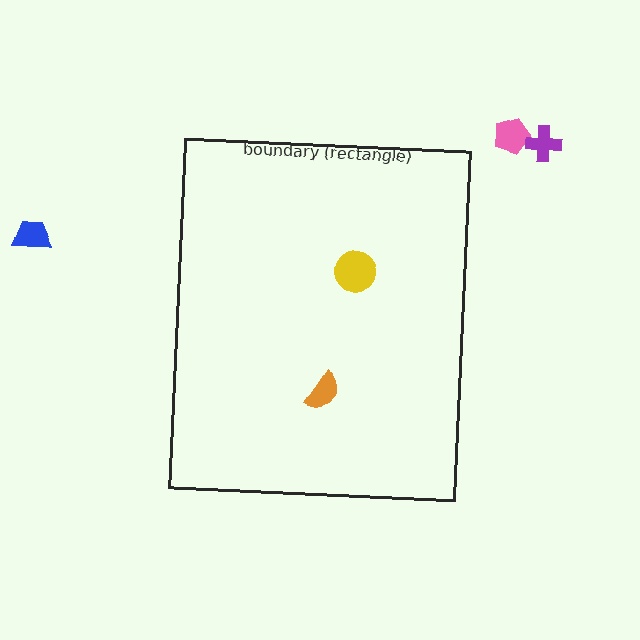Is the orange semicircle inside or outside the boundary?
Inside.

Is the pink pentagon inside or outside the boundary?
Outside.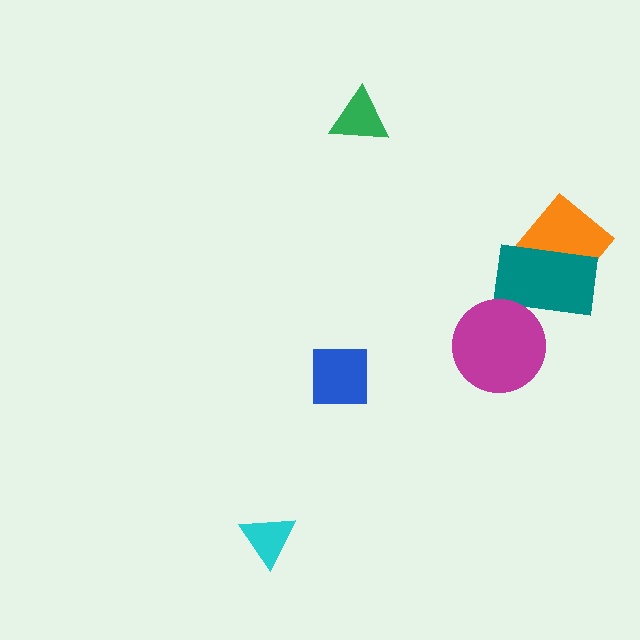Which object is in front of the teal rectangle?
The magenta circle is in front of the teal rectangle.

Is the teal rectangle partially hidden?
Yes, it is partially covered by another shape.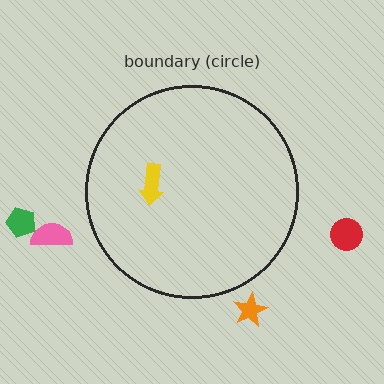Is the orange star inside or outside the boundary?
Outside.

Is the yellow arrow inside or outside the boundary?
Inside.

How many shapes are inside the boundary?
1 inside, 4 outside.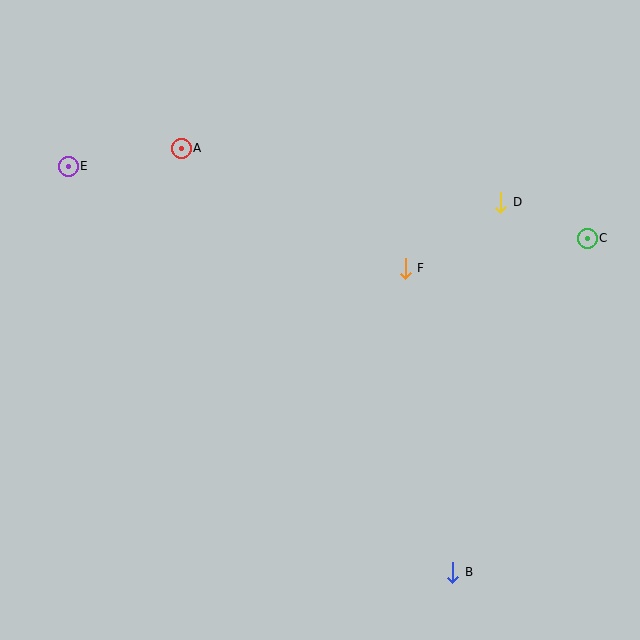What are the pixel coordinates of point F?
Point F is at (405, 268).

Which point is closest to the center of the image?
Point F at (405, 268) is closest to the center.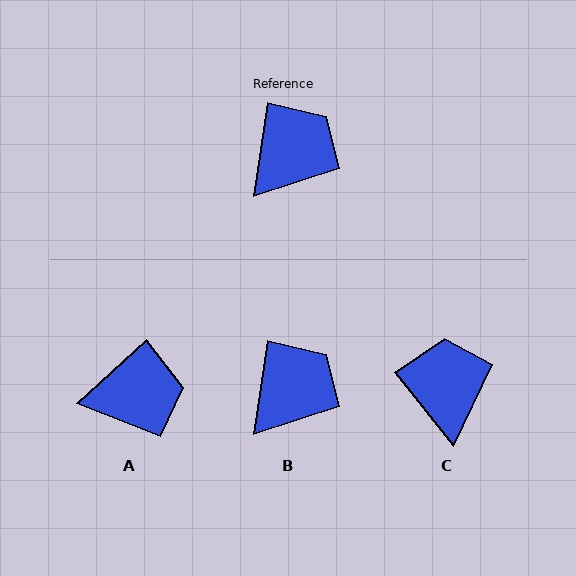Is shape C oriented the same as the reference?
No, it is off by about 47 degrees.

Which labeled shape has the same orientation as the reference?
B.